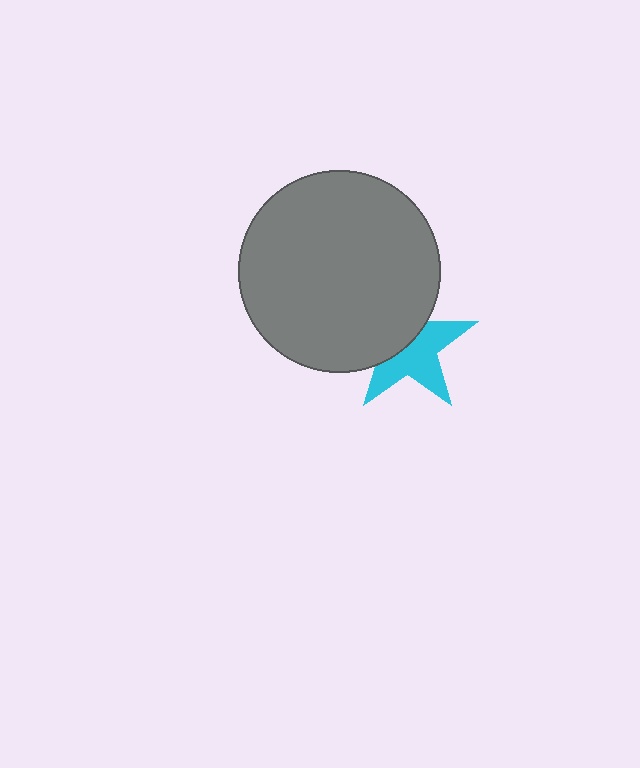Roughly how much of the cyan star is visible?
About half of it is visible (roughly 56%).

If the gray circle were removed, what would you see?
You would see the complete cyan star.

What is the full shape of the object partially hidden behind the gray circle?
The partially hidden object is a cyan star.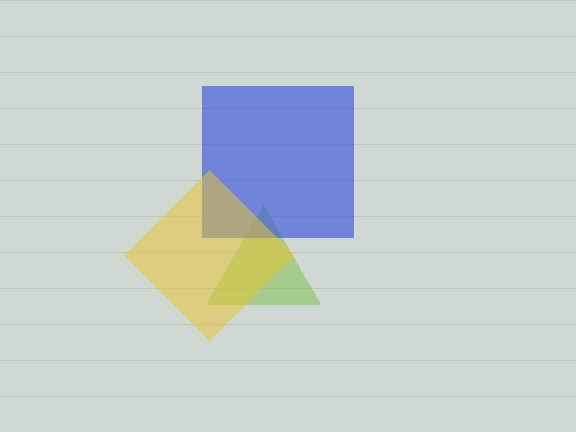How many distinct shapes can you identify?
There are 3 distinct shapes: a lime triangle, a blue square, a yellow diamond.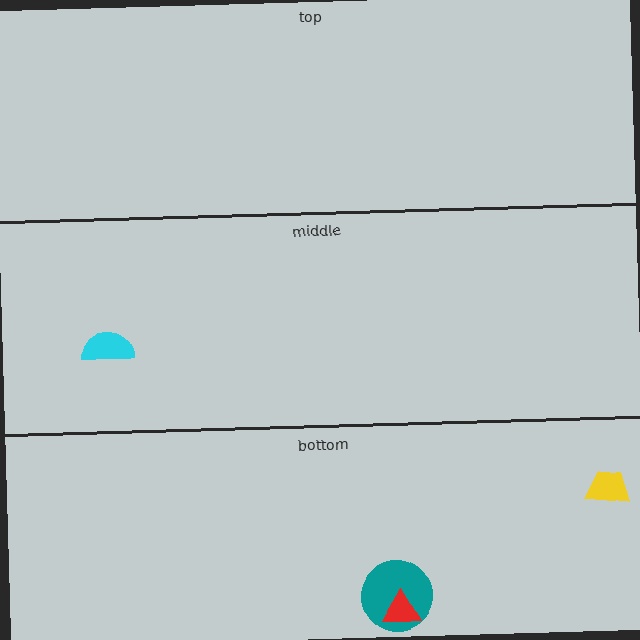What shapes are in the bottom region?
The teal circle, the yellow trapezoid, the red triangle.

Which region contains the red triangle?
The bottom region.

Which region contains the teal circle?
The bottom region.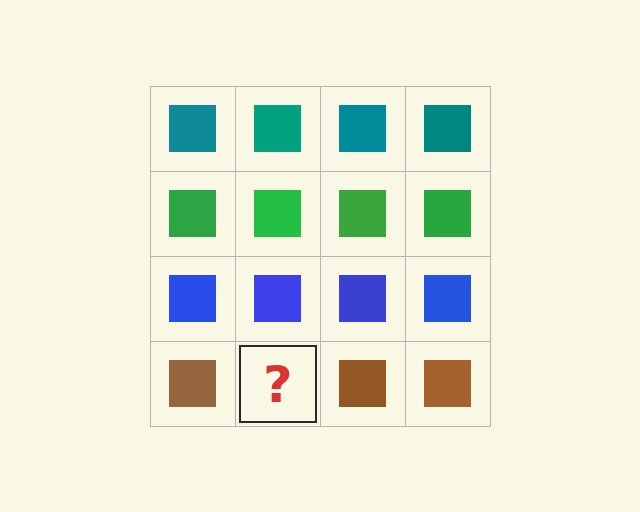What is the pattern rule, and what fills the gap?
The rule is that each row has a consistent color. The gap should be filled with a brown square.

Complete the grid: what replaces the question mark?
The question mark should be replaced with a brown square.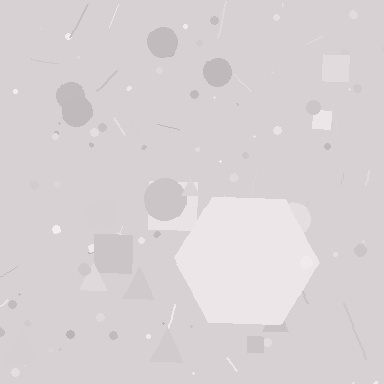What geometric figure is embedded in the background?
A hexagon is embedded in the background.